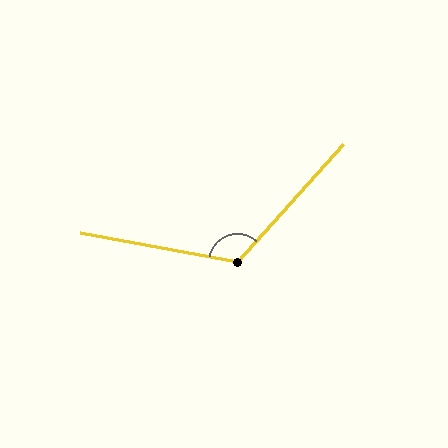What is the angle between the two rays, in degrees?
Approximately 122 degrees.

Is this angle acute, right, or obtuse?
It is obtuse.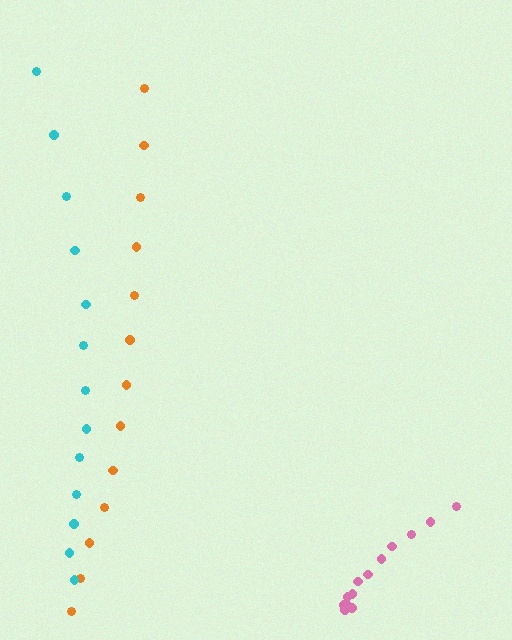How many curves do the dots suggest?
There are 3 distinct paths.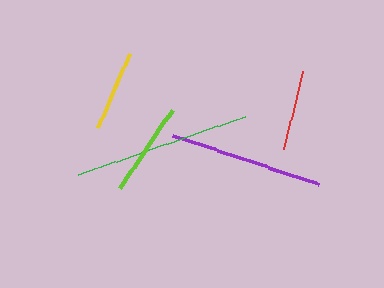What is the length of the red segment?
The red segment is approximately 80 pixels long.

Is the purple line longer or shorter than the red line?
The purple line is longer than the red line.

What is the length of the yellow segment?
The yellow segment is approximately 80 pixels long.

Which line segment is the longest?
The green line is the longest at approximately 176 pixels.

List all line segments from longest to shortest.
From longest to shortest: green, purple, lime, yellow, red.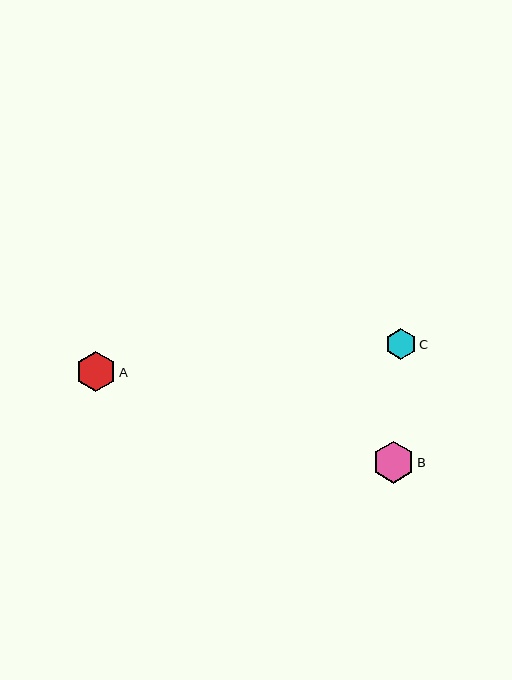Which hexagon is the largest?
Hexagon B is the largest with a size of approximately 42 pixels.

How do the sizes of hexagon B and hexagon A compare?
Hexagon B and hexagon A are approximately the same size.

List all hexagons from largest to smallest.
From largest to smallest: B, A, C.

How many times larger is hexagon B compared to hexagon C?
Hexagon B is approximately 1.4 times the size of hexagon C.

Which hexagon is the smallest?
Hexagon C is the smallest with a size of approximately 31 pixels.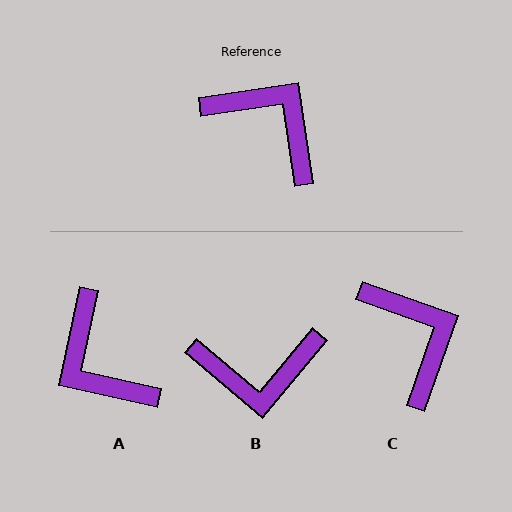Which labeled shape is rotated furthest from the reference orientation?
A, about 159 degrees away.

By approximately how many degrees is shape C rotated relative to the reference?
Approximately 28 degrees clockwise.